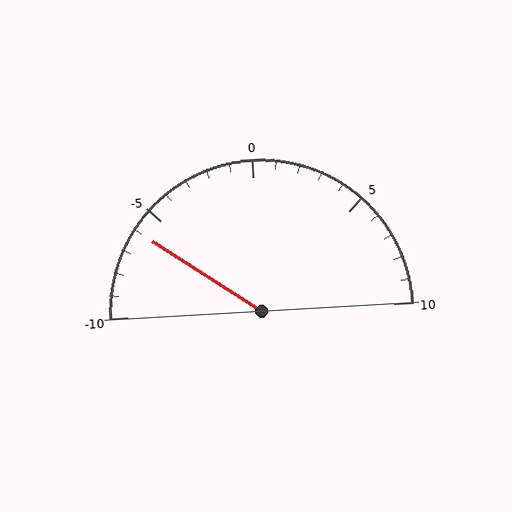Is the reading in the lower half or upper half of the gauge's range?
The reading is in the lower half of the range (-10 to 10).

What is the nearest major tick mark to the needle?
The nearest major tick mark is -5.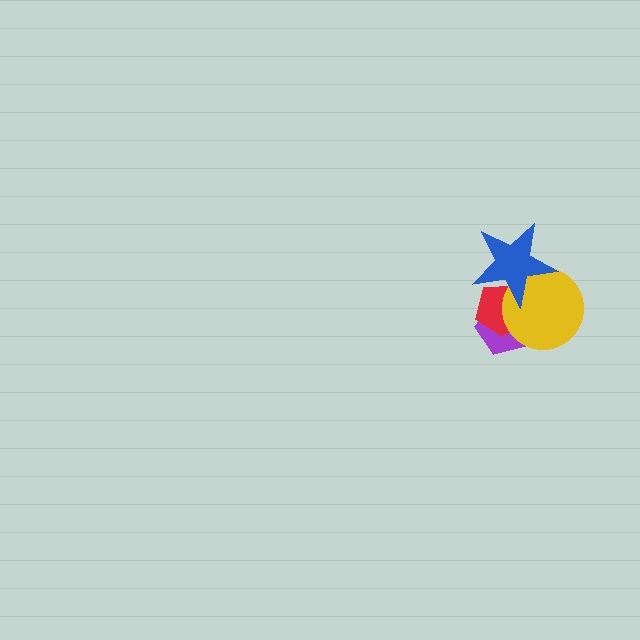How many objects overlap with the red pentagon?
3 objects overlap with the red pentagon.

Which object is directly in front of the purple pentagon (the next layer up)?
The red pentagon is directly in front of the purple pentagon.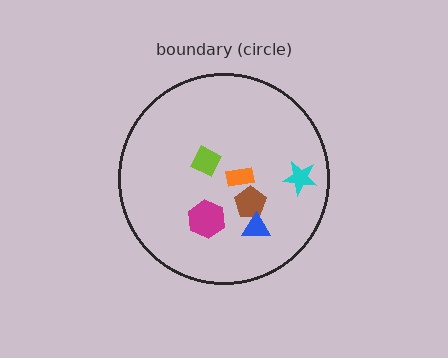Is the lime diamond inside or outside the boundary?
Inside.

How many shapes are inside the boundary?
6 inside, 0 outside.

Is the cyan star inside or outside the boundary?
Inside.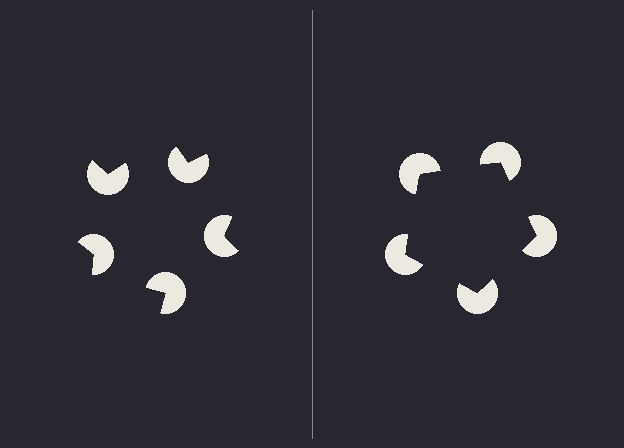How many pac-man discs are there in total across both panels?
10 — 5 on each side.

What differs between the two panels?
The pac-man discs are positioned identically on both sides; only the wedge orientations differ. On the right they align to a pentagon; on the left they are misaligned.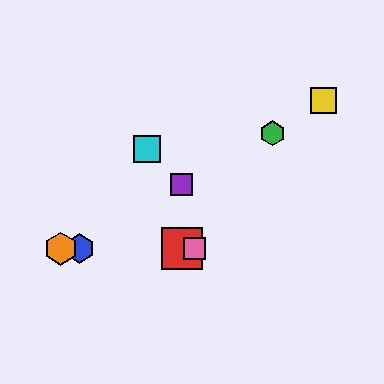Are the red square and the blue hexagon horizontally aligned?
Yes, both are at y≈249.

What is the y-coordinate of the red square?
The red square is at y≈249.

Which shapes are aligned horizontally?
The red square, the blue hexagon, the orange hexagon, the pink square are aligned horizontally.